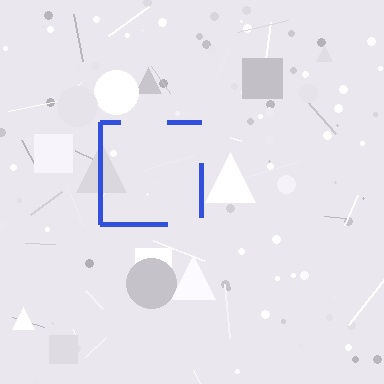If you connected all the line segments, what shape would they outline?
They would outline a square.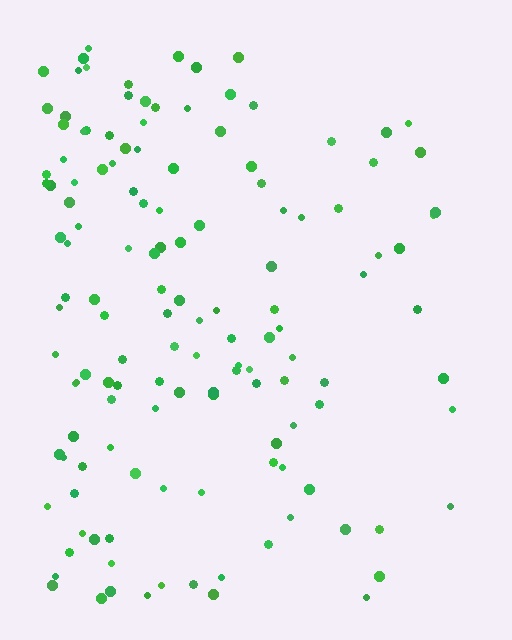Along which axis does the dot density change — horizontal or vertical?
Horizontal.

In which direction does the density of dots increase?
From right to left, with the left side densest.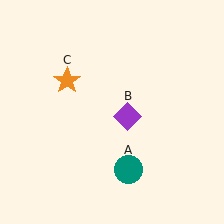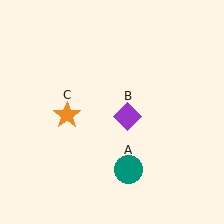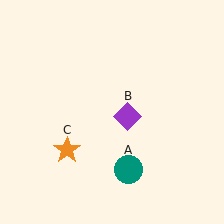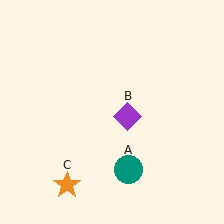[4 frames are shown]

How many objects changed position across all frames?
1 object changed position: orange star (object C).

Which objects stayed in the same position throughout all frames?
Teal circle (object A) and purple diamond (object B) remained stationary.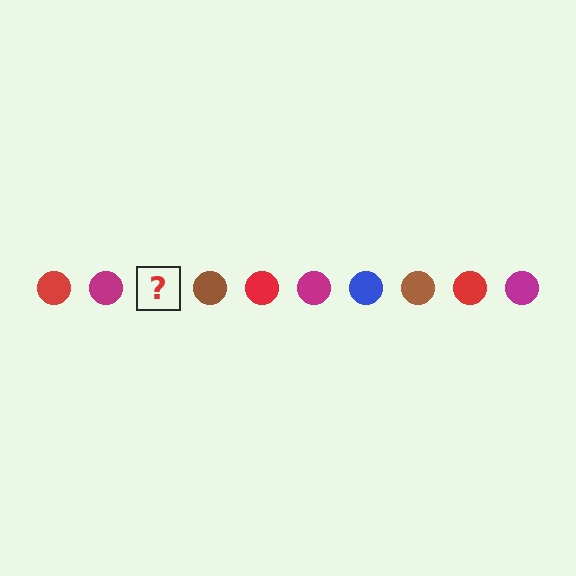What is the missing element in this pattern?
The missing element is a blue circle.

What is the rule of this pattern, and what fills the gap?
The rule is that the pattern cycles through red, magenta, blue, brown circles. The gap should be filled with a blue circle.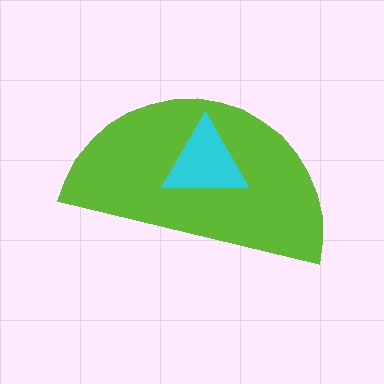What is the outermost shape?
The lime semicircle.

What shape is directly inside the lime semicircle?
The cyan triangle.